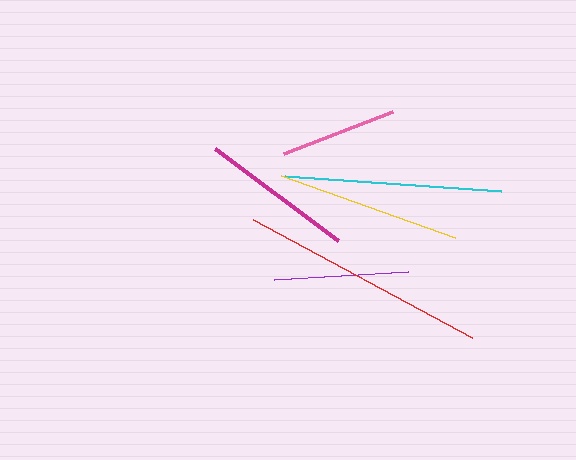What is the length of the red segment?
The red segment is approximately 249 pixels long.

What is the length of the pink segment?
The pink segment is approximately 116 pixels long.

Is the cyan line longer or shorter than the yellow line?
The cyan line is longer than the yellow line.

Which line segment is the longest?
The red line is the longest at approximately 249 pixels.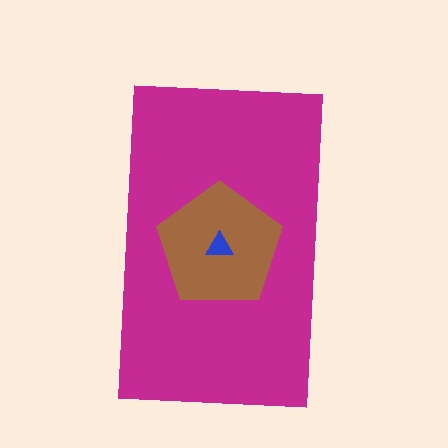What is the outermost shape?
The magenta rectangle.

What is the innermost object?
The blue triangle.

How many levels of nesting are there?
3.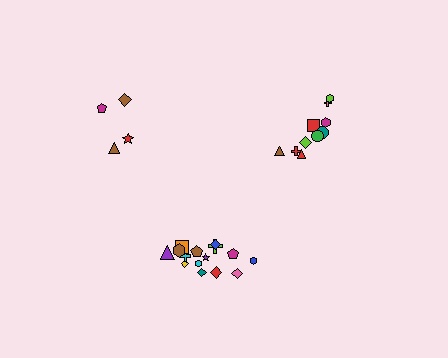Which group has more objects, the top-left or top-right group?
The top-right group.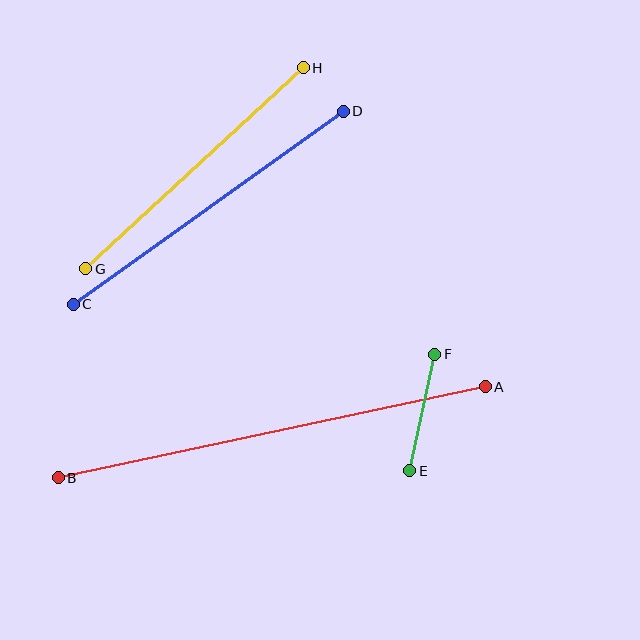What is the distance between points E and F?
The distance is approximately 119 pixels.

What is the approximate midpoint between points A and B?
The midpoint is at approximately (272, 432) pixels.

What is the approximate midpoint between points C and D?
The midpoint is at approximately (208, 208) pixels.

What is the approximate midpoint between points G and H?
The midpoint is at approximately (194, 168) pixels.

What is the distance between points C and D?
The distance is approximately 332 pixels.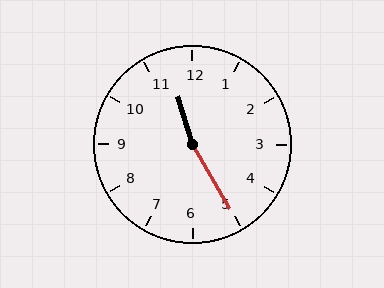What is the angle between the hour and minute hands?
Approximately 168 degrees.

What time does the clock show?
11:25.